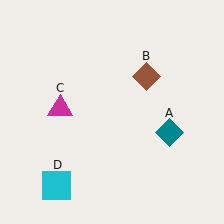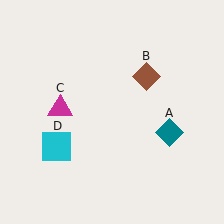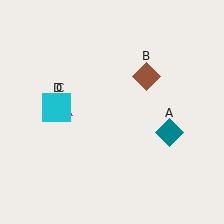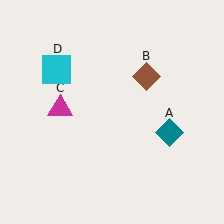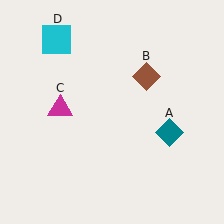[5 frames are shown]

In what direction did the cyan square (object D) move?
The cyan square (object D) moved up.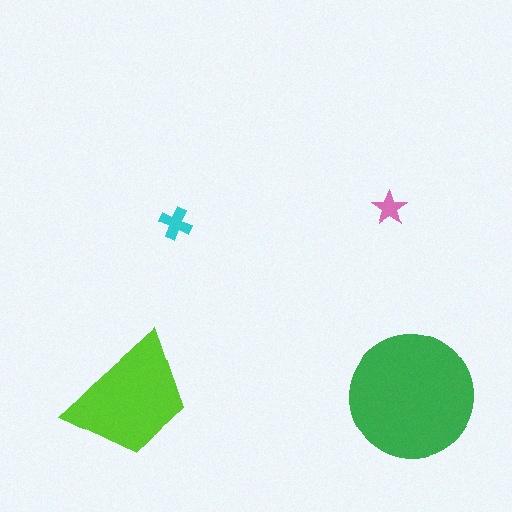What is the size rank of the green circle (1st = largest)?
1st.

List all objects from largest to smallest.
The green circle, the lime trapezoid, the cyan cross, the pink star.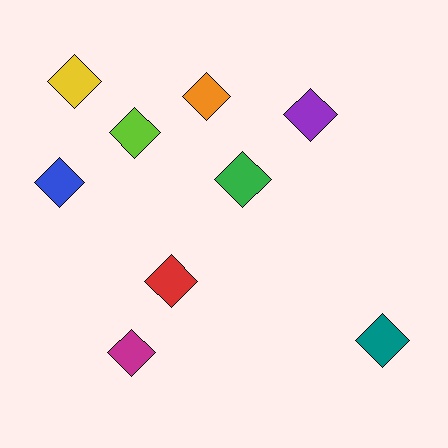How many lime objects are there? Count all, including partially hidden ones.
There is 1 lime object.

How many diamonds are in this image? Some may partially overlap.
There are 9 diamonds.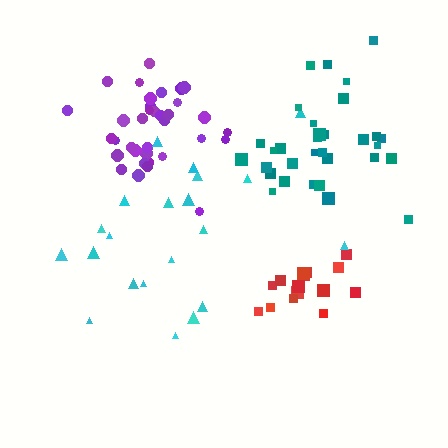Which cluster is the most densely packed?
Red.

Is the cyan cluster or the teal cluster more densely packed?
Teal.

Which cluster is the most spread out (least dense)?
Cyan.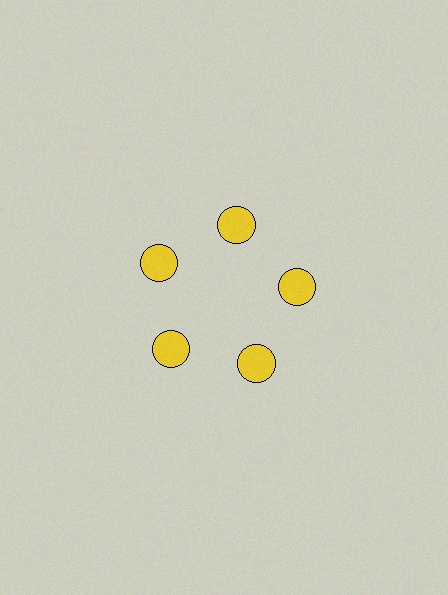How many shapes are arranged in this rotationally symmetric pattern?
There are 5 shapes, arranged in 5 groups of 1.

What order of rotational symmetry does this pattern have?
This pattern has 5-fold rotational symmetry.